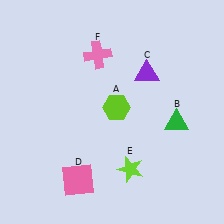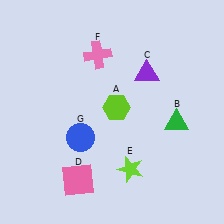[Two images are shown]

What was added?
A blue circle (G) was added in Image 2.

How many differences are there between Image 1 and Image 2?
There is 1 difference between the two images.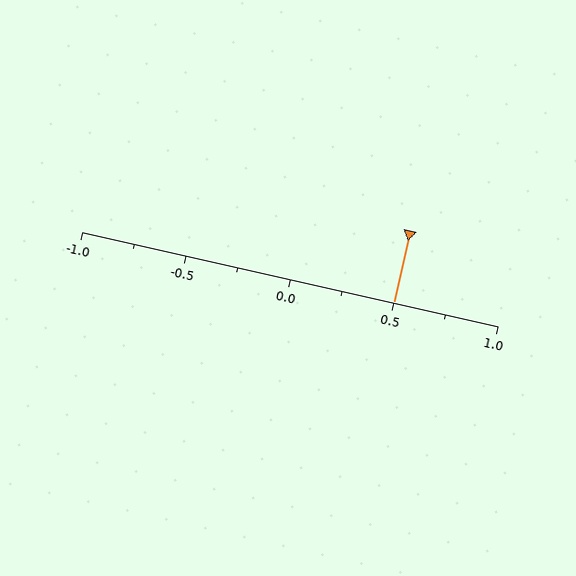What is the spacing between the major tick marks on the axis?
The major ticks are spaced 0.5 apart.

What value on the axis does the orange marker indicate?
The marker indicates approximately 0.5.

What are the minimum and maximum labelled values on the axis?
The axis runs from -1.0 to 1.0.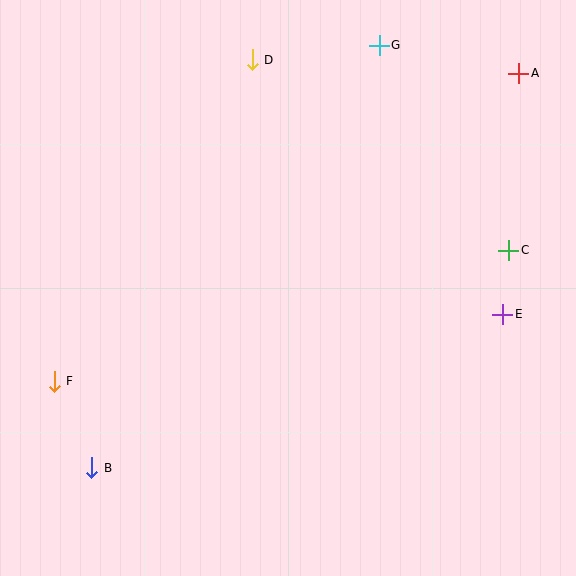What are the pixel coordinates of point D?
Point D is at (252, 60).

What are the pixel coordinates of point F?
Point F is at (54, 381).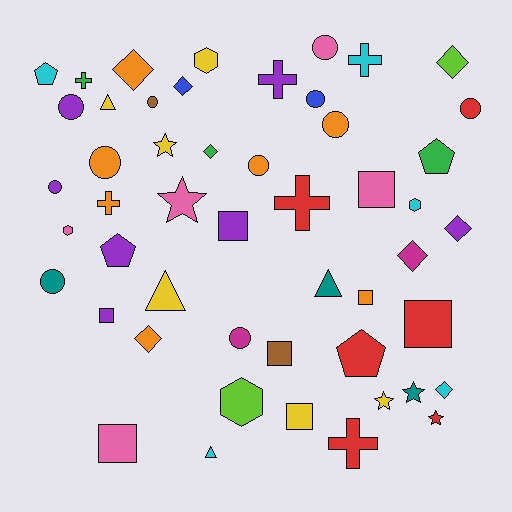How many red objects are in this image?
There are 6 red objects.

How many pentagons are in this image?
There are 4 pentagons.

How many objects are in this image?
There are 50 objects.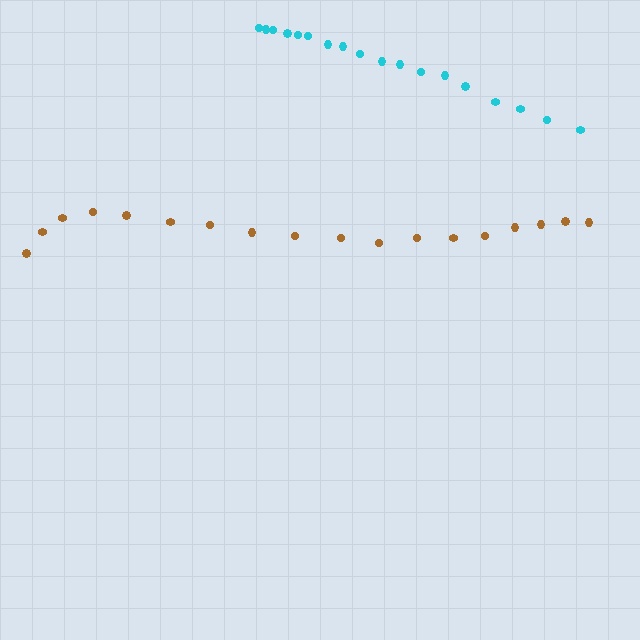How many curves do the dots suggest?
There are 2 distinct paths.